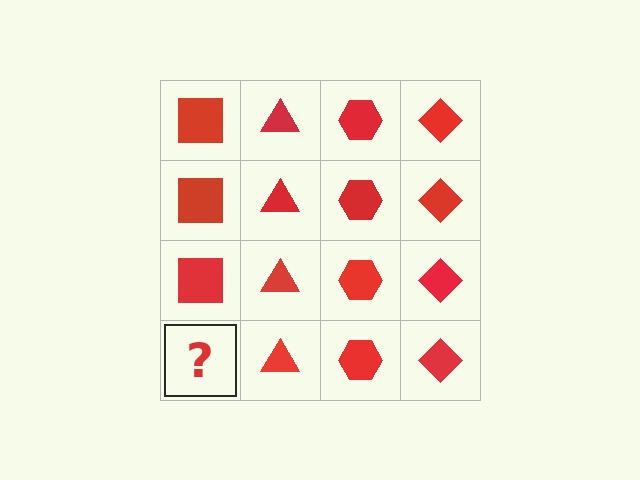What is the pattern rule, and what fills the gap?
The rule is that each column has a consistent shape. The gap should be filled with a red square.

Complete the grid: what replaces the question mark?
The question mark should be replaced with a red square.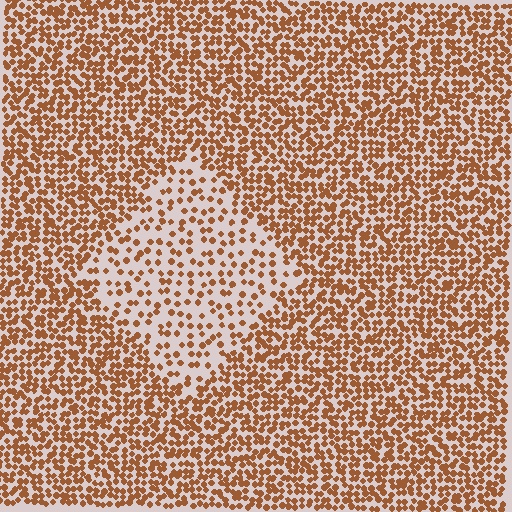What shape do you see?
I see a diamond.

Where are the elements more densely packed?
The elements are more densely packed outside the diamond boundary.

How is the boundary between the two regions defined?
The boundary is defined by a change in element density (approximately 2.3x ratio). All elements are the same color, size, and shape.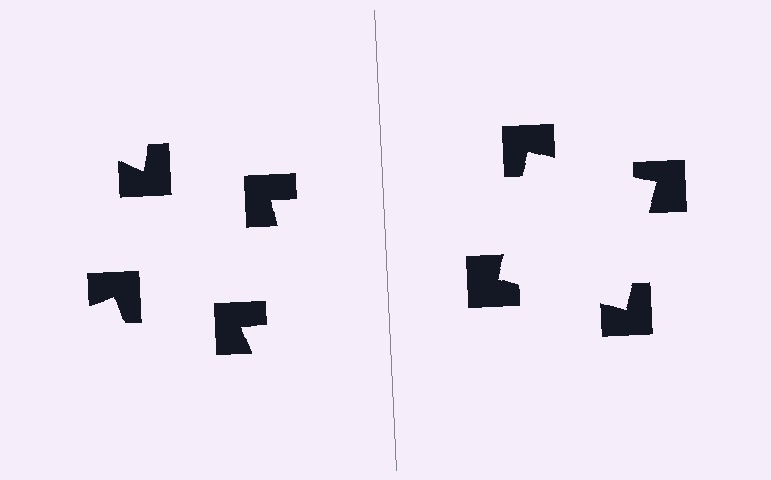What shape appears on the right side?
An illusory square.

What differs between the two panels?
The notched squares are positioned identically on both sides; only the wedge orientations differ. On the right they align to a square; on the left they are misaligned.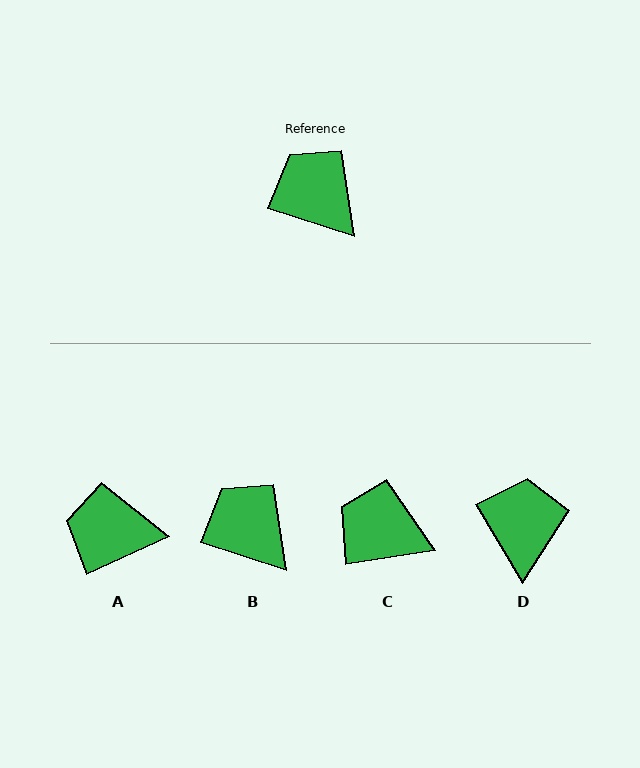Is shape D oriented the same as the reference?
No, it is off by about 41 degrees.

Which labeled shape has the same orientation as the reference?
B.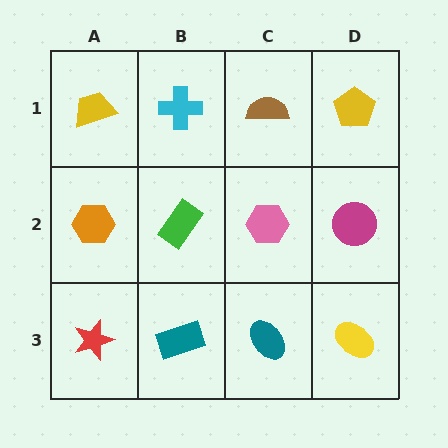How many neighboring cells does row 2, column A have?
3.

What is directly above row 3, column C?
A pink hexagon.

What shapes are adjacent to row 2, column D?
A yellow pentagon (row 1, column D), a yellow ellipse (row 3, column D), a pink hexagon (row 2, column C).